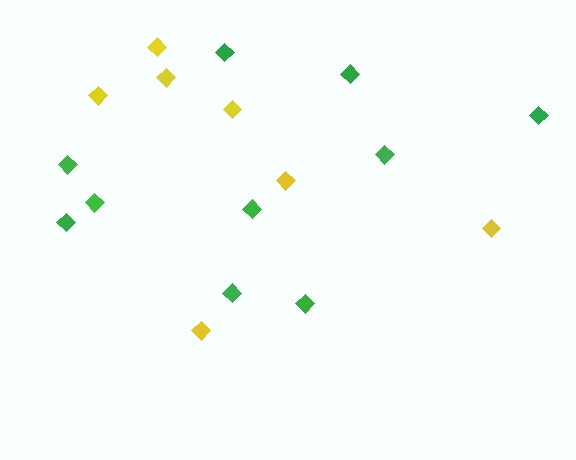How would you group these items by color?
There are 2 groups: one group of yellow diamonds (7) and one group of green diamonds (10).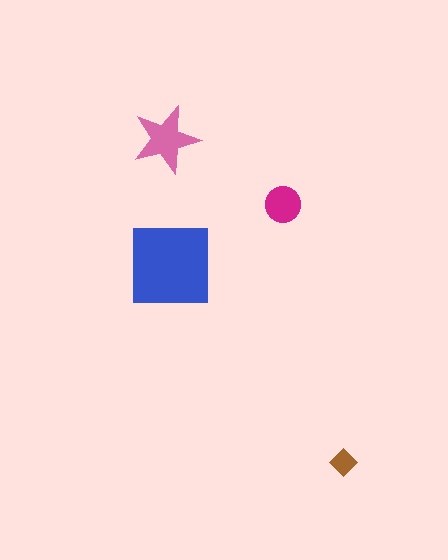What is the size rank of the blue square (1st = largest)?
1st.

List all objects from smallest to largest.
The brown diamond, the magenta circle, the pink star, the blue square.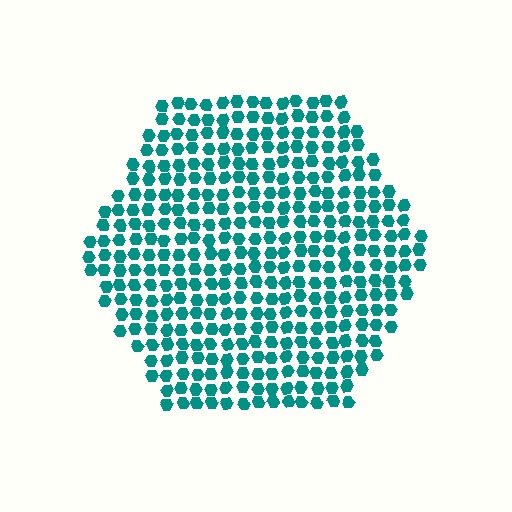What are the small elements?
The small elements are hexagons.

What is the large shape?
The large shape is a hexagon.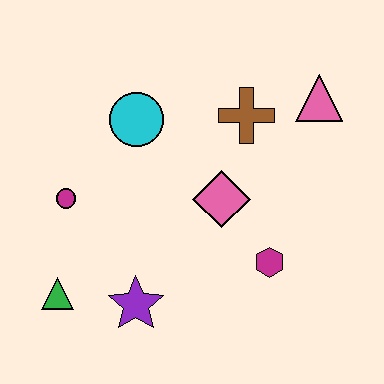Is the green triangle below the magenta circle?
Yes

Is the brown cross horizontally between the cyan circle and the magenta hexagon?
Yes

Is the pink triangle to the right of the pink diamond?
Yes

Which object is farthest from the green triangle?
The pink triangle is farthest from the green triangle.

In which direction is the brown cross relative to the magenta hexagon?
The brown cross is above the magenta hexagon.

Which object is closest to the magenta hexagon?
The pink diamond is closest to the magenta hexagon.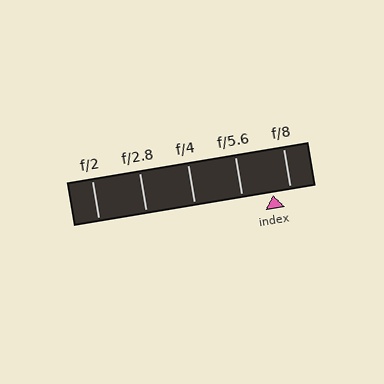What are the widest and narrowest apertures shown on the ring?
The widest aperture shown is f/2 and the narrowest is f/8.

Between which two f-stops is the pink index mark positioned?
The index mark is between f/5.6 and f/8.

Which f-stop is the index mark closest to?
The index mark is closest to f/8.